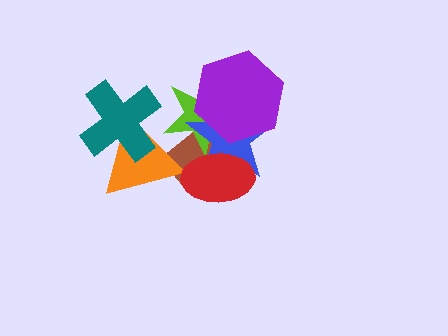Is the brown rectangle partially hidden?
Yes, it is partially covered by another shape.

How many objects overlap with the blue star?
4 objects overlap with the blue star.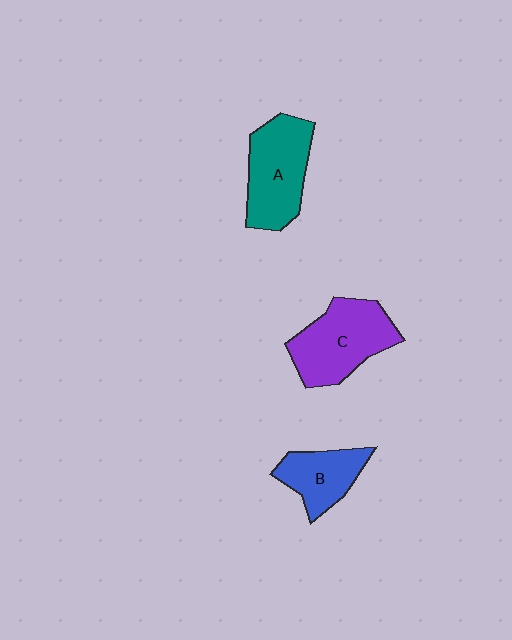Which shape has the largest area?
Shape C (purple).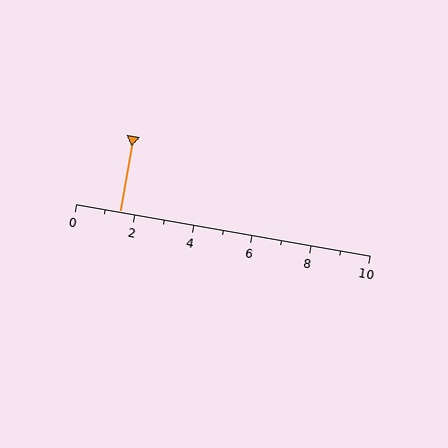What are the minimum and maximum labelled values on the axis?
The axis runs from 0 to 10.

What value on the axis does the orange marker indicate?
The marker indicates approximately 1.5.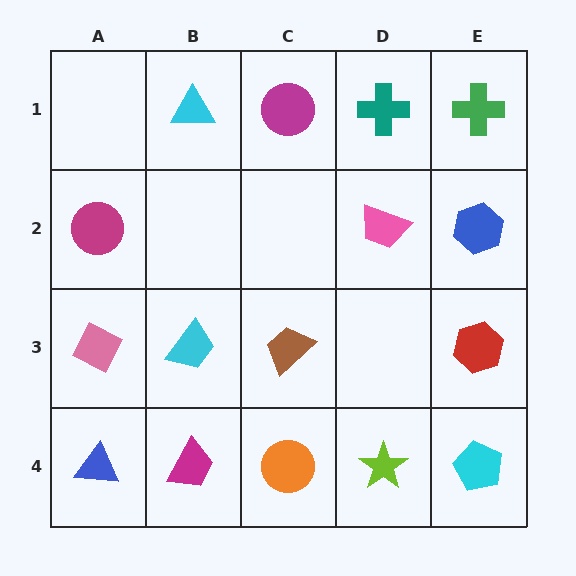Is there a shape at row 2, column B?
No, that cell is empty.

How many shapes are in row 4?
5 shapes.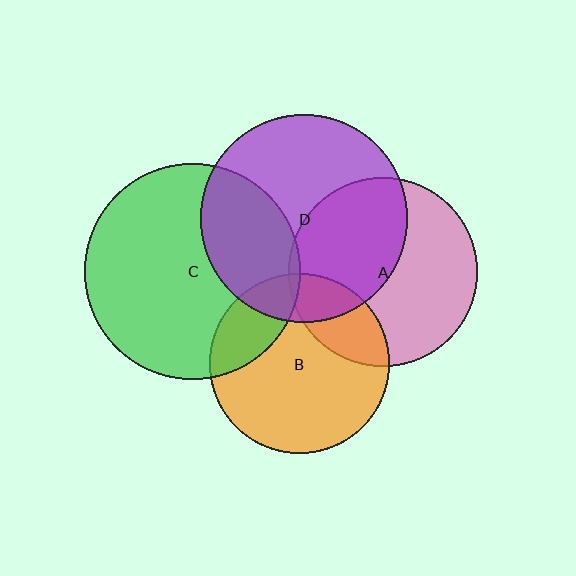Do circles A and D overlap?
Yes.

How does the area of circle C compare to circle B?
Approximately 1.4 times.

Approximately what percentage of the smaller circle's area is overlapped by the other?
Approximately 45%.